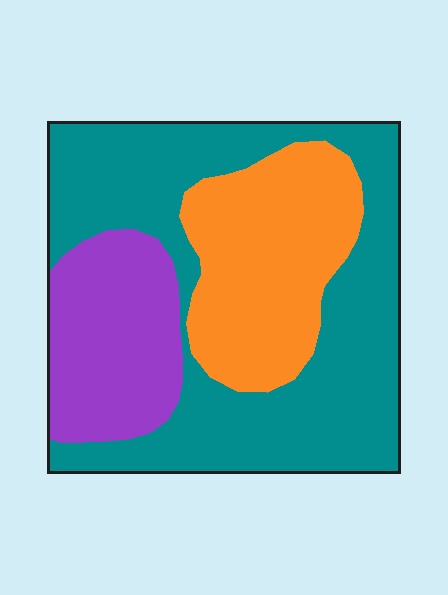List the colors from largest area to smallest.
From largest to smallest: teal, orange, purple.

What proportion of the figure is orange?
Orange covers 26% of the figure.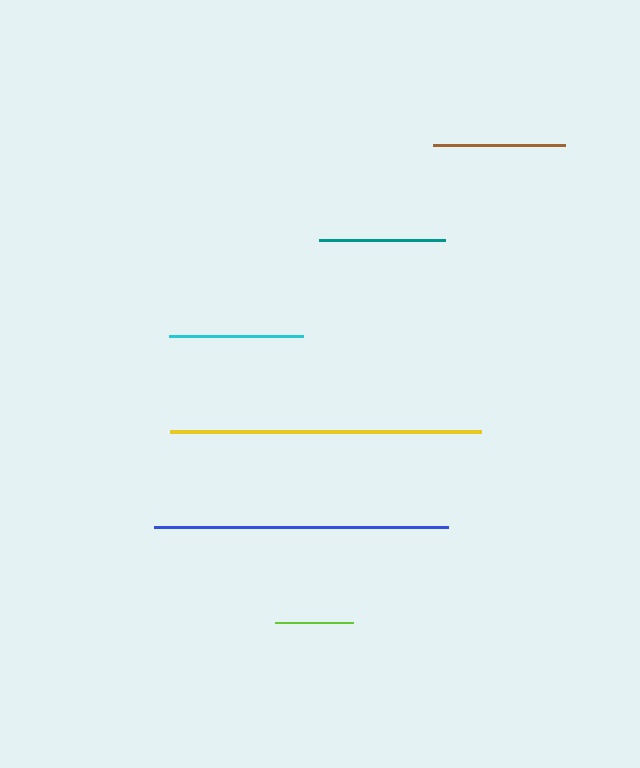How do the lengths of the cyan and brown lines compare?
The cyan and brown lines are approximately the same length.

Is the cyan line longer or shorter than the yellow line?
The yellow line is longer than the cyan line.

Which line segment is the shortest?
The lime line is the shortest at approximately 78 pixels.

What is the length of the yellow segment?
The yellow segment is approximately 311 pixels long.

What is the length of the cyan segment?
The cyan segment is approximately 134 pixels long.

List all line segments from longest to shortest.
From longest to shortest: yellow, blue, cyan, brown, teal, lime.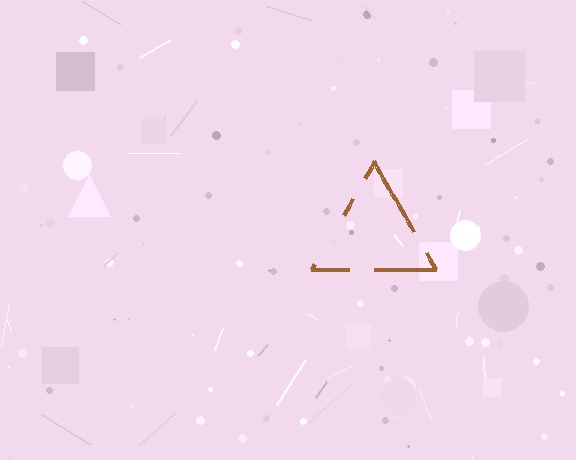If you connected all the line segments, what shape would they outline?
They would outline a triangle.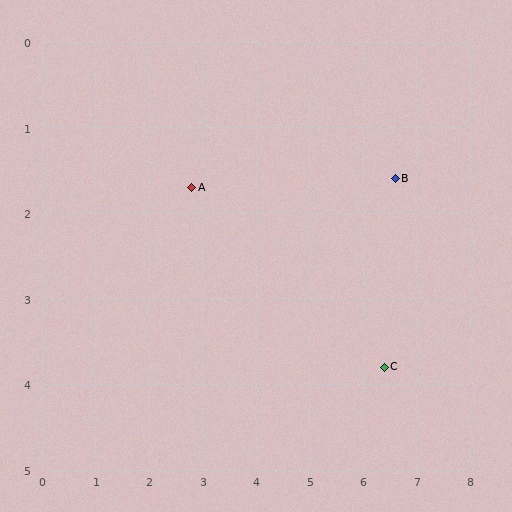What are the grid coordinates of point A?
Point A is at approximately (2.8, 1.7).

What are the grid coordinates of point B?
Point B is at approximately (6.6, 1.6).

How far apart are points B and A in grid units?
Points B and A are about 3.8 grid units apart.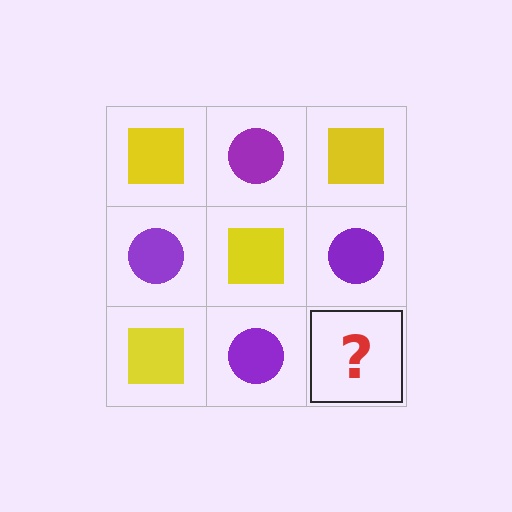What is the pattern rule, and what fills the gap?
The rule is that it alternates yellow square and purple circle in a checkerboard pattern. The gap should be filled with a yellow square.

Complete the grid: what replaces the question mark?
The question mark should be replaced with a yellow square.